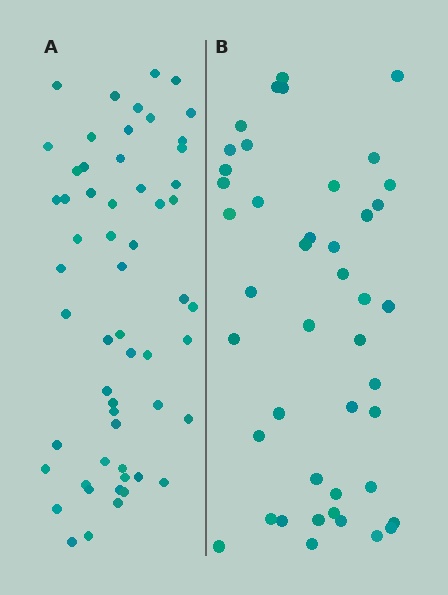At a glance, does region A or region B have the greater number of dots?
Region A (the left region) has more dots.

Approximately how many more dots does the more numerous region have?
Region A has approximately 15 more dots than region B.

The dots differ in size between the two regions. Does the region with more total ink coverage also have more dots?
No. Region B has more total ink coverage because its dots are larger, but region A actually contains more individual dots. Total area can be misleading — the number of items is what matters here.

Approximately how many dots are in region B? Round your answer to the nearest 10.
About 40 dots. (The exact count is 44, which rounds to 40.)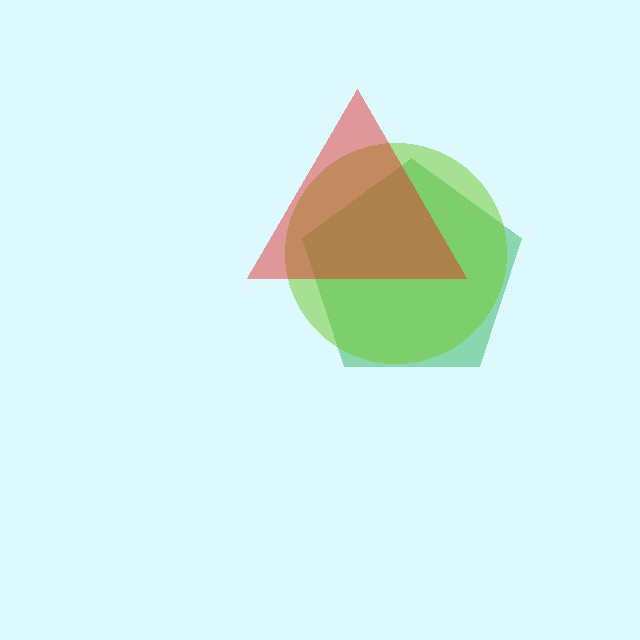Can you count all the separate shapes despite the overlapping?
Yes, there are 3 separate shapes.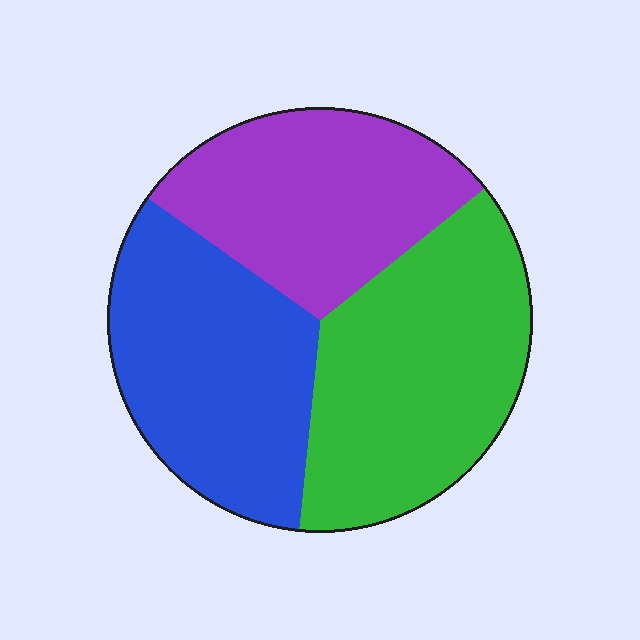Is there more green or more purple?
Green.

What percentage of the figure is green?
Green covers 37% of the figure.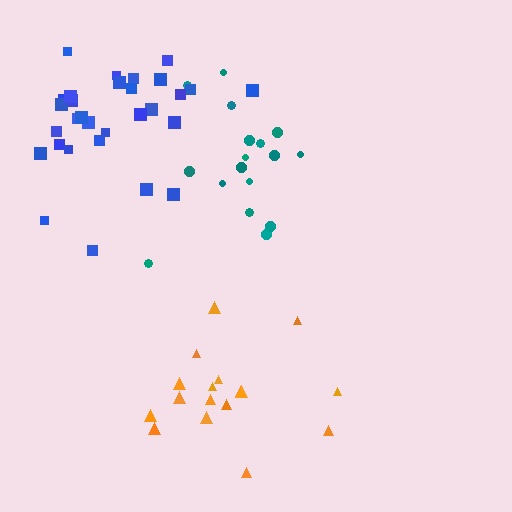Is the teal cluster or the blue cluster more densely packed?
Blue.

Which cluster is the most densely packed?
Blue.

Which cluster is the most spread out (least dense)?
Orange.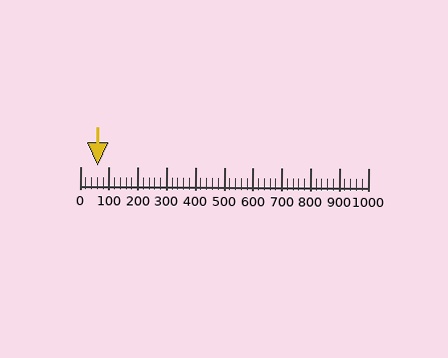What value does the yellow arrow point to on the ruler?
The yellow arrow points to approximately 60.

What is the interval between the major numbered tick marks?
The major tick marks are spaced 100 units apart.